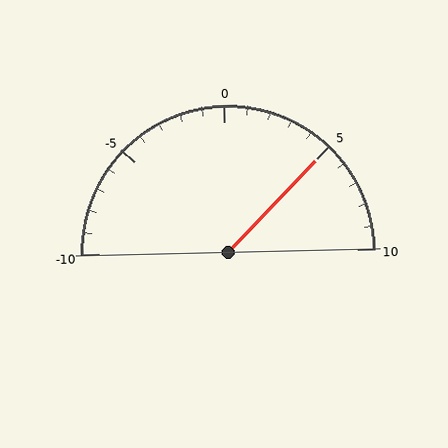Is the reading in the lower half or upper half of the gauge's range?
The reading is in the upper half of the range (-10 to 10).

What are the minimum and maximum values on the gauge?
The gauge ranges from -10 to 10.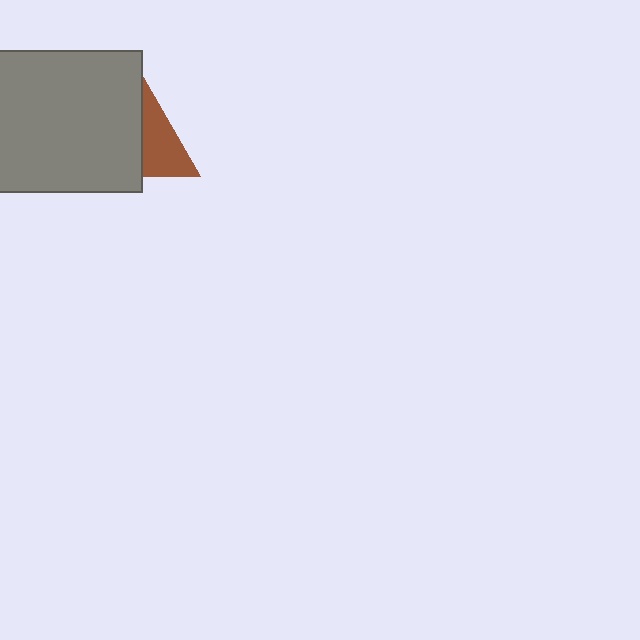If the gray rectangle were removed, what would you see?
You would see the complete brown triangle.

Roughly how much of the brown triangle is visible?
About half of it is visible (roughly 50%).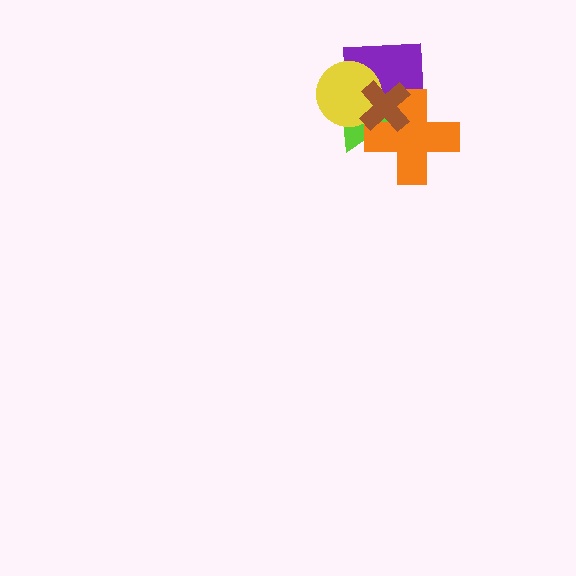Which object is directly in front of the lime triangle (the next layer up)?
The orange cross is directly in front of the lime triangle.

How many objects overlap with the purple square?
4 objects overlap with the purple square.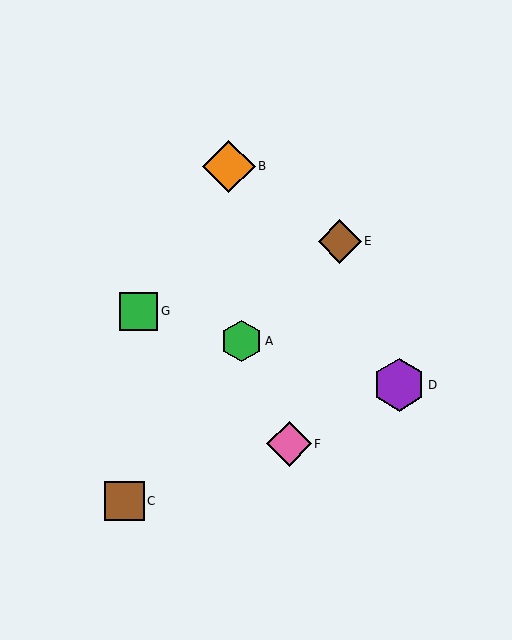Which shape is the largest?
The orange diamond (labeled B) is the largest.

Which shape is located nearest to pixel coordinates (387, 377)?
The purple hexagon (labeled D) at (399, 385) is nearest to that location.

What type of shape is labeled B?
Shape B is an orange diamond.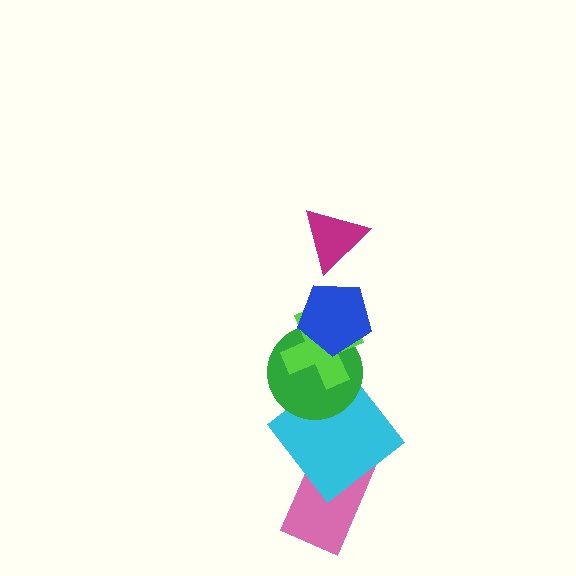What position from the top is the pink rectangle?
The pink rectangle is 6th from the top.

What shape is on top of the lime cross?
The blue pentagon is on top of the lime cross.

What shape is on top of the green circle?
The lime cross is on top of the green circle.